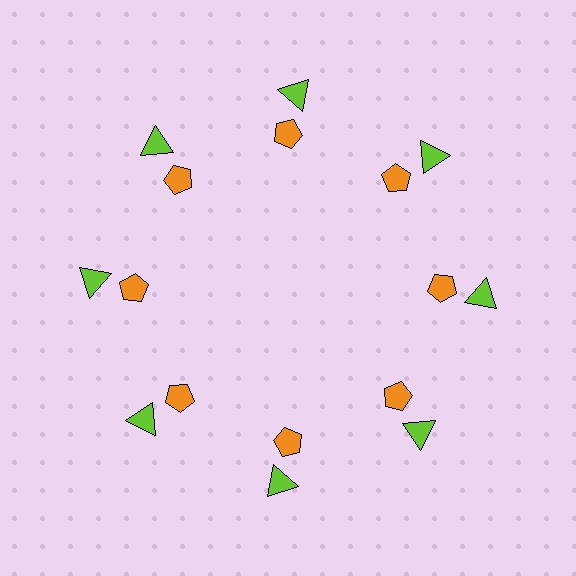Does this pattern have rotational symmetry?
Yes, this pattern has 8-fold rotational symmetry. It looks the same after rotating 45 degrees around the center.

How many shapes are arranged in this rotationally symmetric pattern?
There are 16 shapes, arranged in 8 groups of 2.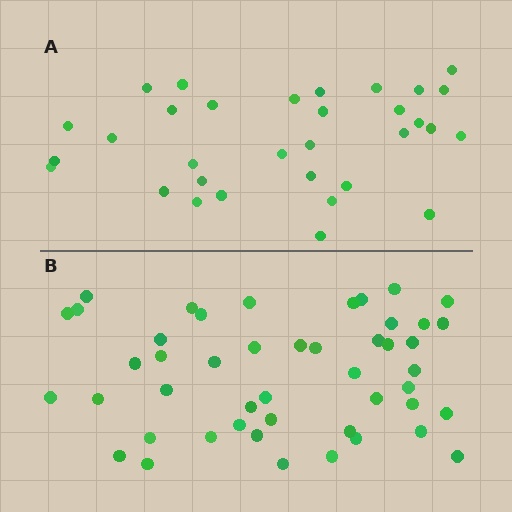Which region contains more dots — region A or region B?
Region B (the bottom region) has more dots.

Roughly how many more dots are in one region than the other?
Region B has approximately 15 more dots than region A.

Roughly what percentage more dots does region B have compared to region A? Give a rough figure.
About 45% more.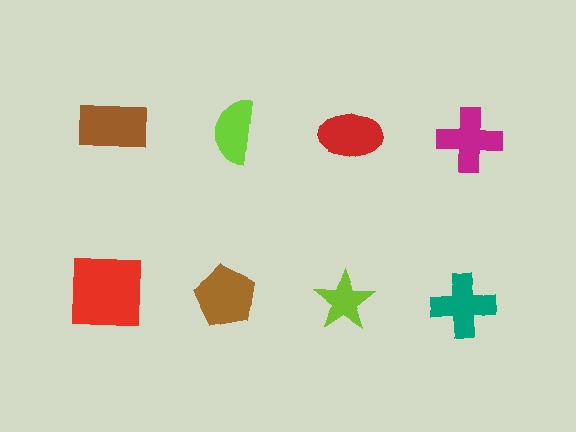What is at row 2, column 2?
A brown pentagon.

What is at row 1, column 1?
A brown rectangle.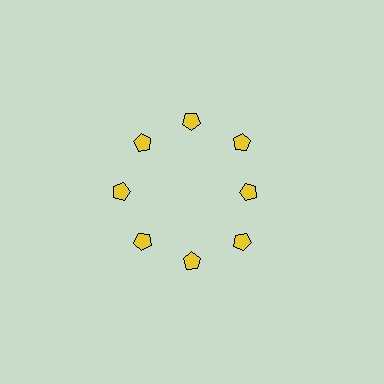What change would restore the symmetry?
The symmetry would be restored by moving it outward, back onto the ring so that all 8 pentagons sit at equal angles and equal distance from the center.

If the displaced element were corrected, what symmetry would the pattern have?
It would have 8-fold rotational symmetry — the pattern would map onto itself every 45 degrees.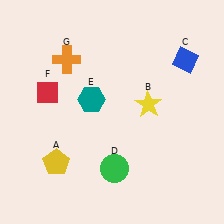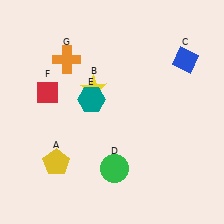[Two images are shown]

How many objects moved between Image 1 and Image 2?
1 object moved between the two images.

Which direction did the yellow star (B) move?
The yellow star (B) moved left.